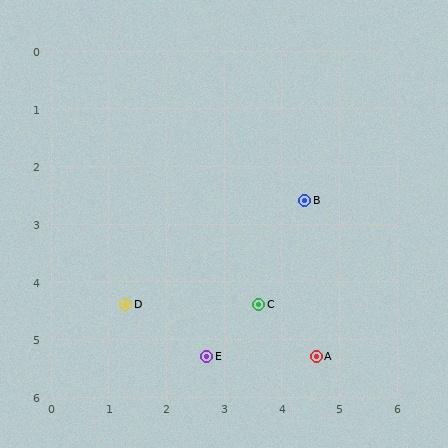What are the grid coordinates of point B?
Point B is at approximately (4.4, 2.6).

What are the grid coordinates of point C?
Point C is at approximately (3.6, 4.4).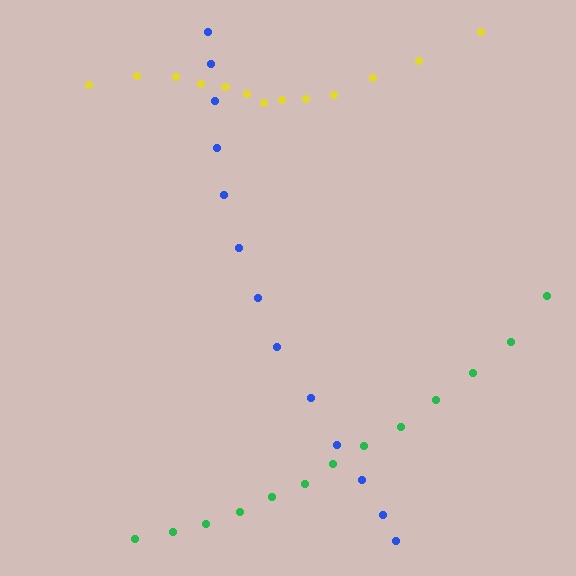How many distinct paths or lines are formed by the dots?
There are 3 distinct paths.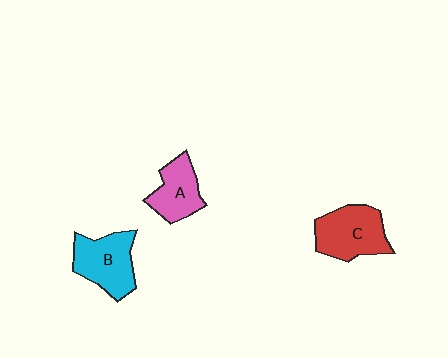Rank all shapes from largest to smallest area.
From largest to smallest: C (red), B (cyan), A (pink).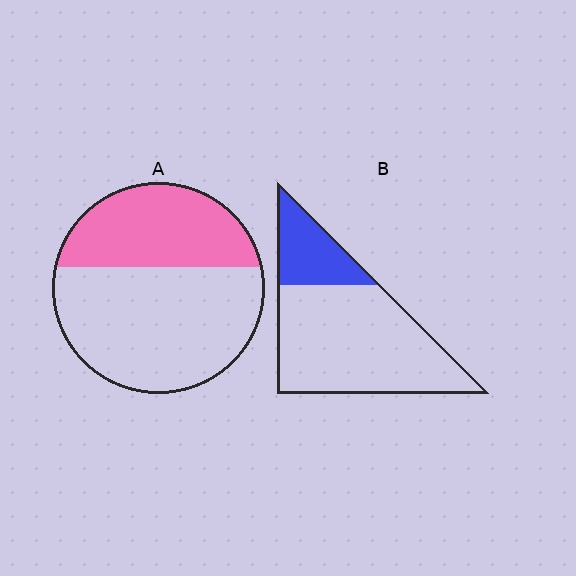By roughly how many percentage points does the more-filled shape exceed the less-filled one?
By roughly 15 percentage points (A over B).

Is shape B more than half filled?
No.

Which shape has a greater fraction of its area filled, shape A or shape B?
Shape A.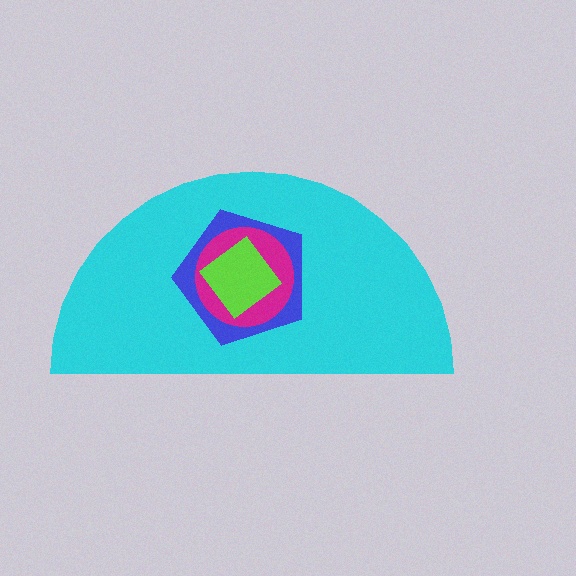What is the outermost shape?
The cyan semicircle.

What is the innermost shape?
The lime diamond.